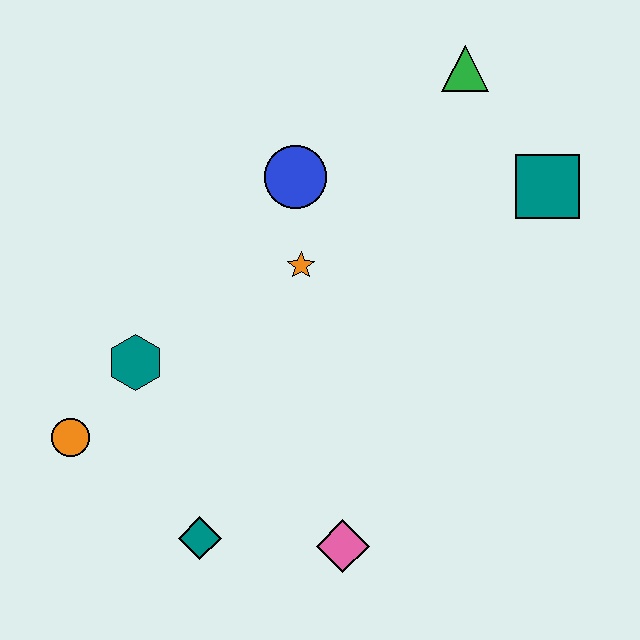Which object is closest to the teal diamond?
The pink diamond is closest to the teal diamond.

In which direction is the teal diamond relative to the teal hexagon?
The teal diamond is below the teal hexagon.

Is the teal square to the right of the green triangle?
Yes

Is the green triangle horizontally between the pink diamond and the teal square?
Yes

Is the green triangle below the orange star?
No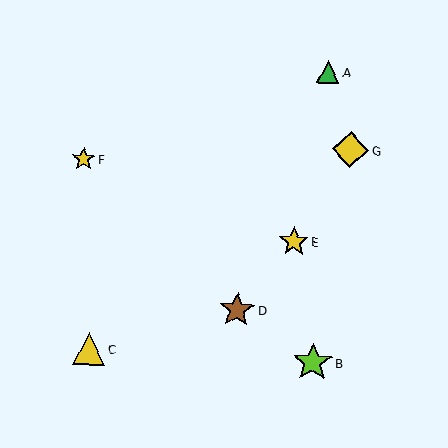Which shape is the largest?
The lime star (labeled B) is the largest.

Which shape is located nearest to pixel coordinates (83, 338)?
The yellow triangle (labeled C) at (89, 349) is nearest to that location.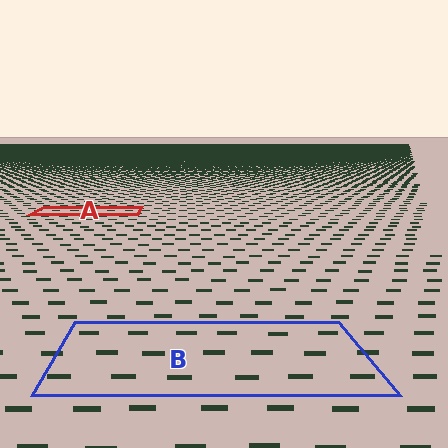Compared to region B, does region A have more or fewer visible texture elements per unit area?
Region A has more texture elements per unit area — they are packed more densely because it is farther away.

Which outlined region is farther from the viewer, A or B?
Region A is farther from the viewer — the texture elements inside it appear smaller and more densely packed.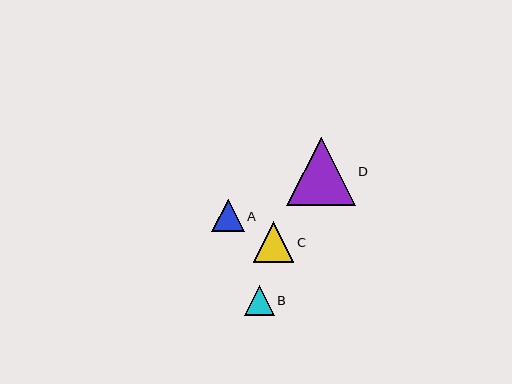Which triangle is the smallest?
Triangle B is the smallest with a size of approximately 30 pixels.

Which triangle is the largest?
Triangle D is the largest with a size of approximately 68 pixels.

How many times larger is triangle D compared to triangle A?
Triangle D is approximately 2.1 times the size of triangle A.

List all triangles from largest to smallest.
From largest to smallest: D, C, A, B.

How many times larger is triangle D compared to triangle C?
Triangle D is approximately 1.7 times the size of triangle C.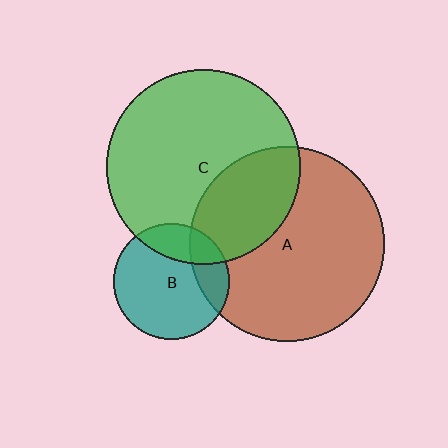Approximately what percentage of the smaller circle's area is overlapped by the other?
Approximately 30%.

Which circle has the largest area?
Circle A (brown).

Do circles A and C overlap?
Yes.